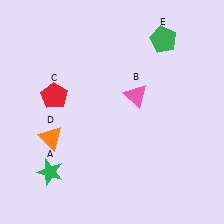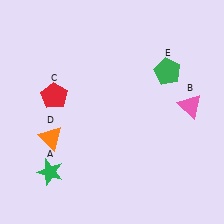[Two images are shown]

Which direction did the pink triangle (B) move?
The pink triangle (B) moved right.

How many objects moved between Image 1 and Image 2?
2 objects moved between the two images.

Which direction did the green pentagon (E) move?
The green pentagon (E) moved down.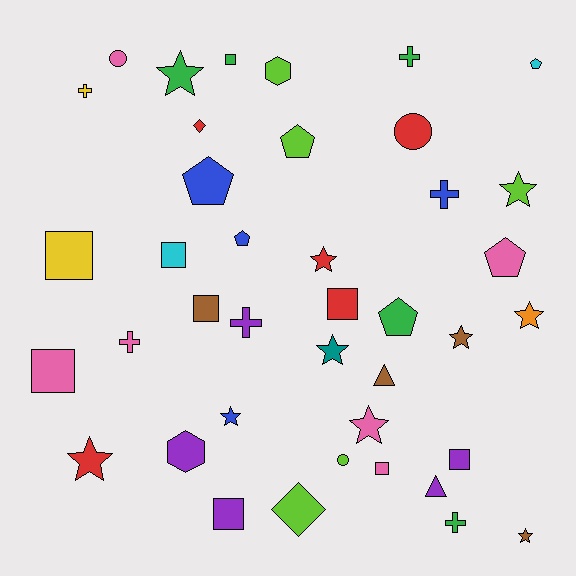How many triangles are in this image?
There are 2 triangles.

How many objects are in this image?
There are 40 objects.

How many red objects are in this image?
There are 5 red objects.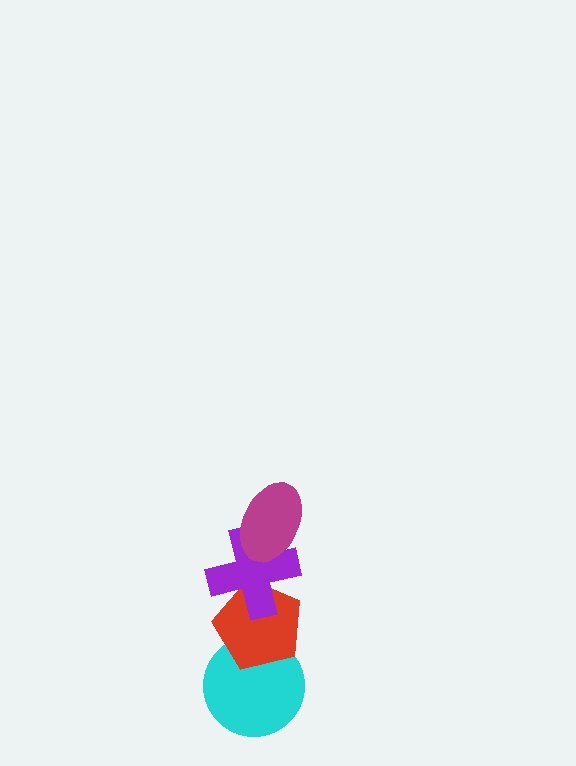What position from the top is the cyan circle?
The cyan circle is 4th from the top.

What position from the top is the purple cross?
The purple cross is 2nd from the top.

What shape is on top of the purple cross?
The magenta ellipse is on top of the purple cross.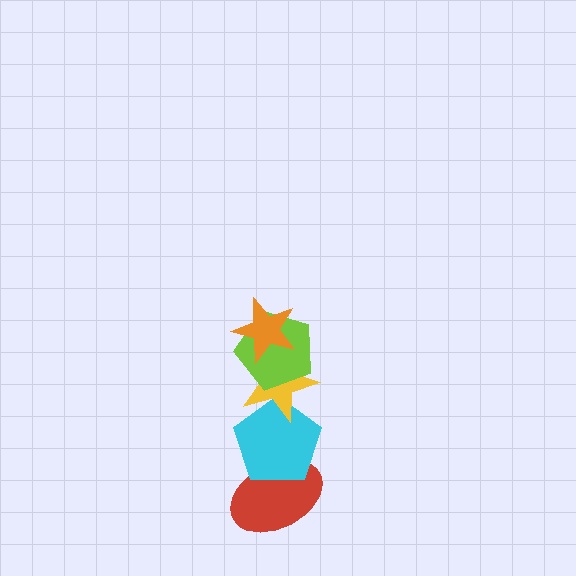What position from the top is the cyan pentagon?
The cyan pentagon is 4th from the top.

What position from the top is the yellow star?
The yellow star is 3rd from the top.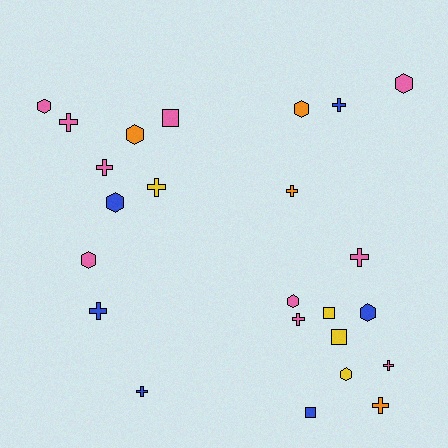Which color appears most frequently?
Pink, with 10 objects.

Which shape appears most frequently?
Cross, with 11 objects.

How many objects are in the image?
There are 24 objects.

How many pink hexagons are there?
There are 4 pink hexagons.